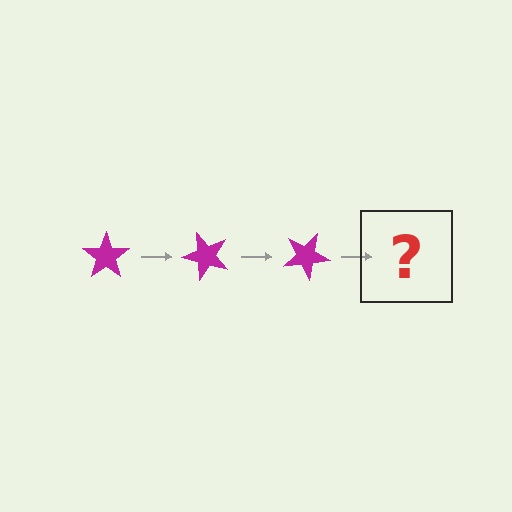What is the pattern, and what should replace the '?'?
The pattern is that the star rotates 50 degrees each step. The '?' should be a magenta star rotated 150 degrees.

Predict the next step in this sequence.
The next step is a magenta star rotated 150 degrees.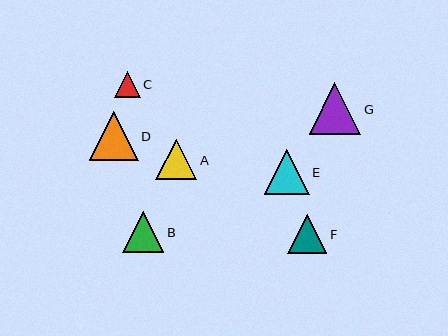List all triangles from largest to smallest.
From largest to smallest: G, D, E, A, B, F, C.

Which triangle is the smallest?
Triangle C is the smallest with a size of approximately 26 pixels.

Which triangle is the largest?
Triangle G is the largest with a size of approximately 51 pixels.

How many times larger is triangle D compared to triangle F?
Triangle D is approximately 1.2 times the size of triangle F.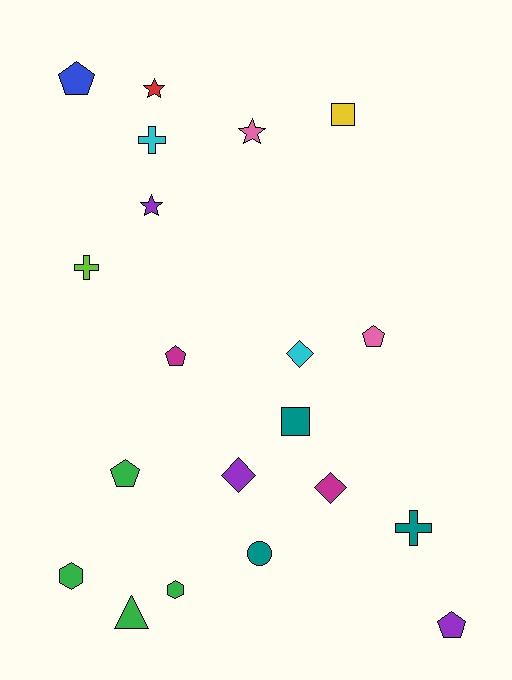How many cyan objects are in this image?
There are 2 cyan objects.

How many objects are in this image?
There are 20 objects.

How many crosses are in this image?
There are 3 crosses.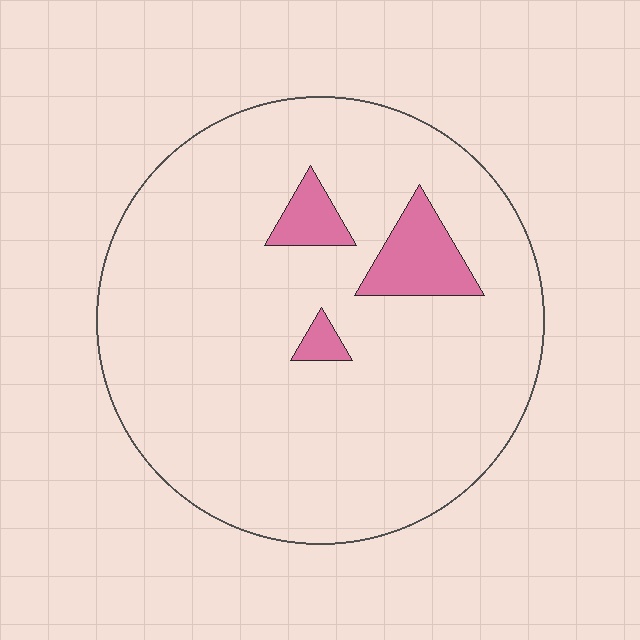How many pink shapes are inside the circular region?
3.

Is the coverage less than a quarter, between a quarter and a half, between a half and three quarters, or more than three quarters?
Less than a quarter.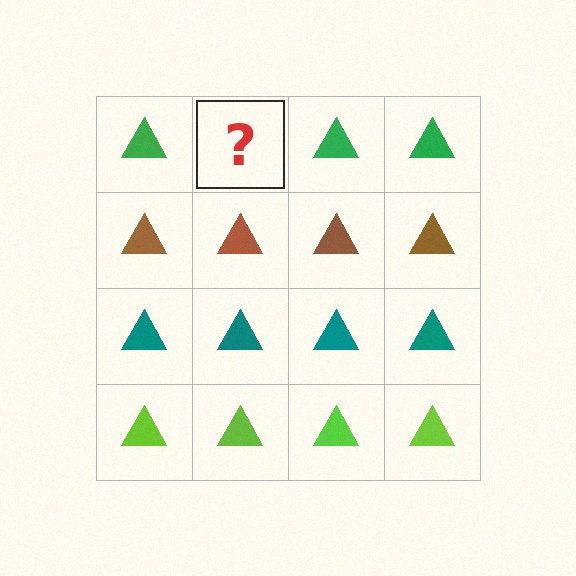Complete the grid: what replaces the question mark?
The question mark should be replaced with a green triangle.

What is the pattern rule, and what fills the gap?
The rule is that each row has a consistent color. The gap should be filled with a green triangle.